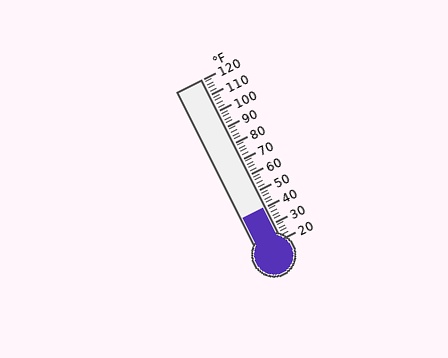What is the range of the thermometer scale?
The thermometer scale ranges from 20°F to 120°F.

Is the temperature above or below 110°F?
The temperature is below 110°F.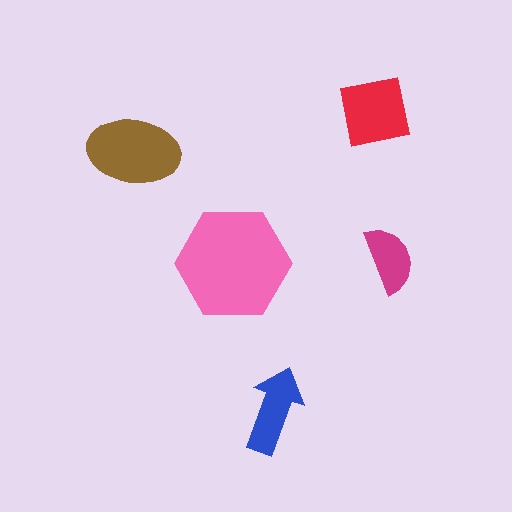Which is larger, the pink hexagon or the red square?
The pink hexagon.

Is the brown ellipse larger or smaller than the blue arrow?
Larger.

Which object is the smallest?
The magenta semicircle.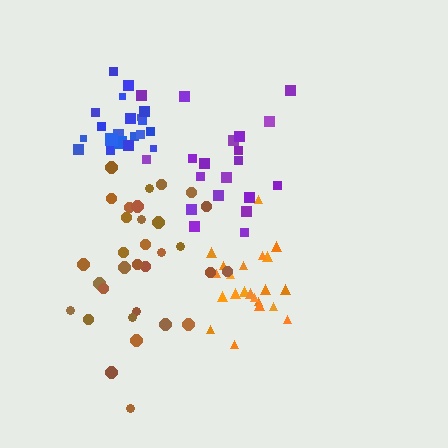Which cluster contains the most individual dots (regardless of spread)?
Brown (32).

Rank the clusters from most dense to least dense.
blue, orange, brown, purple.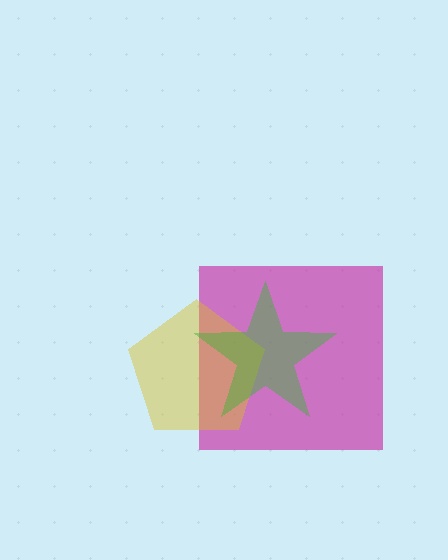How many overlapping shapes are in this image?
There are 3 overlapping shapes in the image.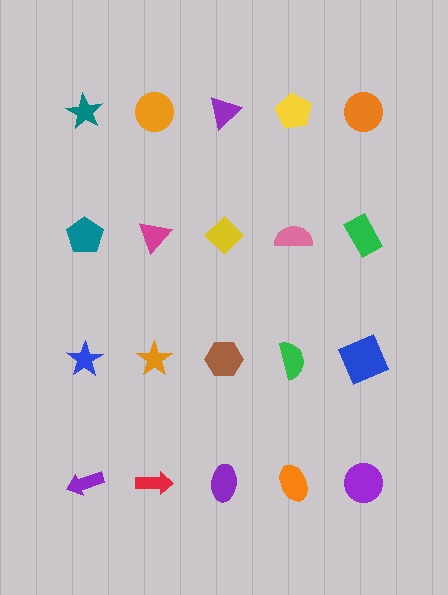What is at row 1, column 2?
An orange circle.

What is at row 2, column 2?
A magenta triangle.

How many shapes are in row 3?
5 shapes.